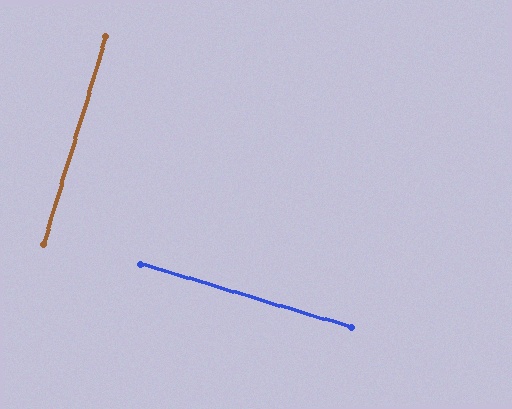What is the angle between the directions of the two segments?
Approximately 90 degrees.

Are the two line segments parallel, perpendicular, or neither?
Perpendicular — they meet at approximately 90°.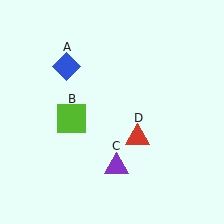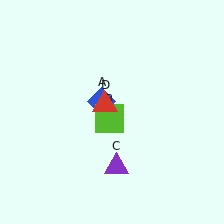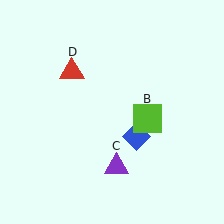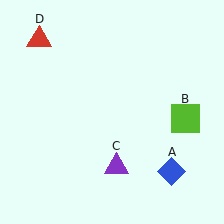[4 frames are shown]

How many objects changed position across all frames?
3 objects changed position: blue diamond (object A), lime square (object B), red triangle (object D).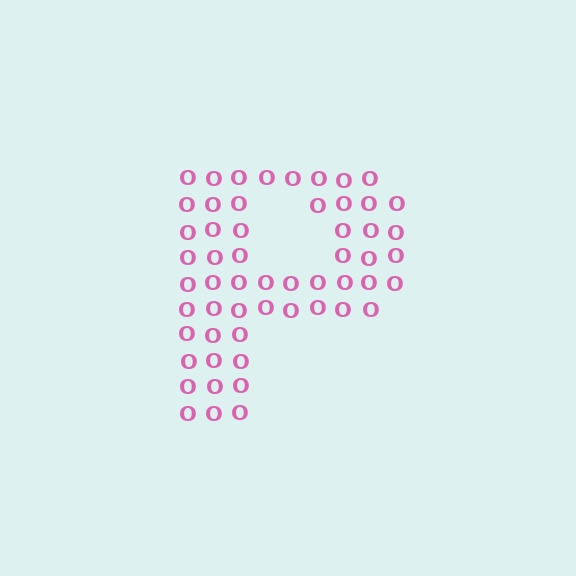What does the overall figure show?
The overall figure shows the letter P.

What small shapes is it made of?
It is made of small letter O's.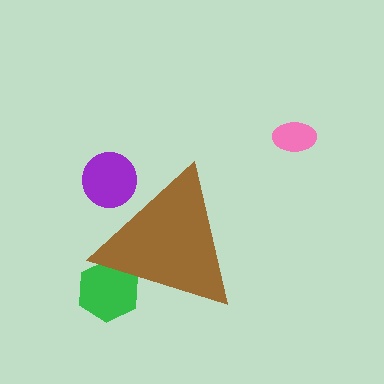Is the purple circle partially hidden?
Yes, the purple circle is partially hidden behind the brown triangle.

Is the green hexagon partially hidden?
Yes, the green hexagon is partially hidden behind the brown triangle.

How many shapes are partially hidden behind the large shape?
2 shapes are partially hidden.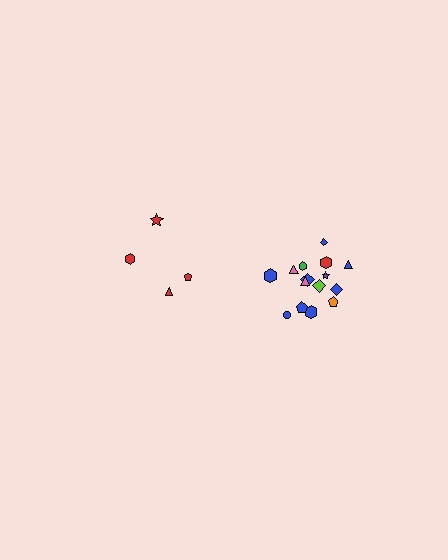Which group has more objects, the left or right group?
The right group.